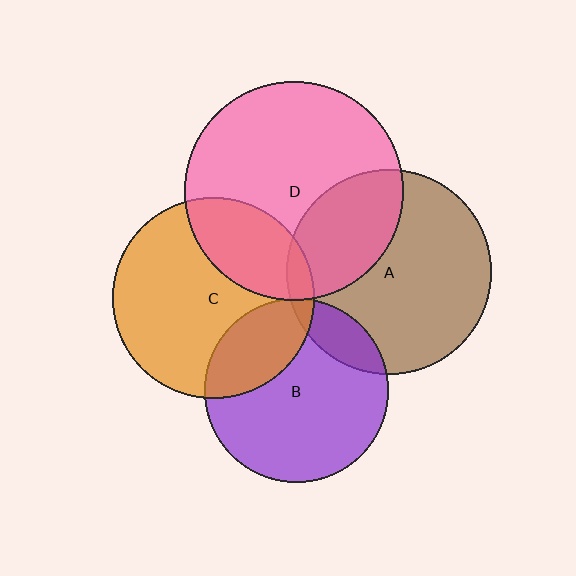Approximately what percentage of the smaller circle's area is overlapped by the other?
Approximately 25%.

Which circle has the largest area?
Circle D (pink).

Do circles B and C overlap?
Yes.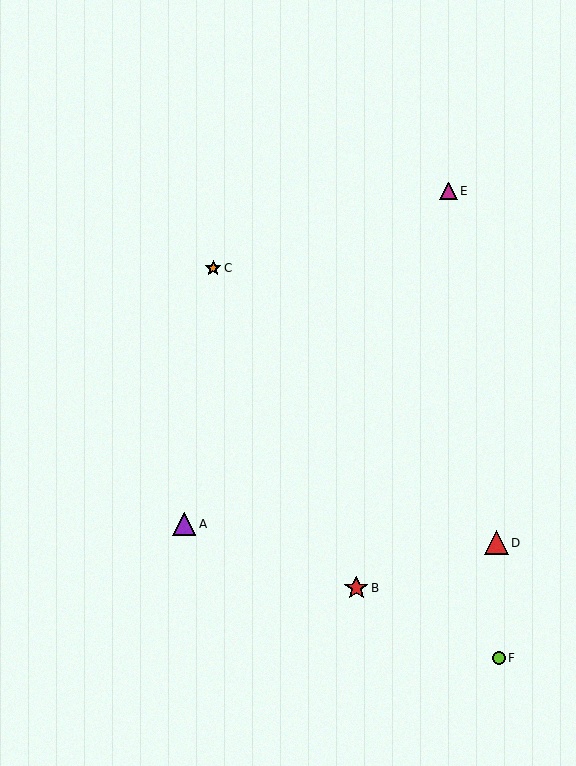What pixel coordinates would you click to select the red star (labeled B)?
Click at (356, 588) to select the red star B.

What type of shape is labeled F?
Shape F is a lime circle.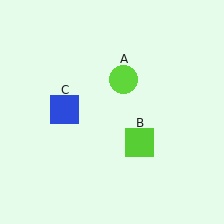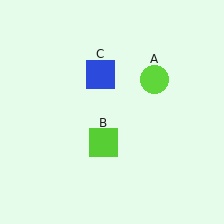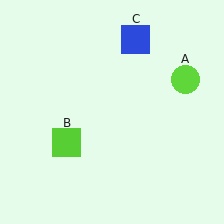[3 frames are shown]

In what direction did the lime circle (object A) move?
The lime circle (object A) moved right.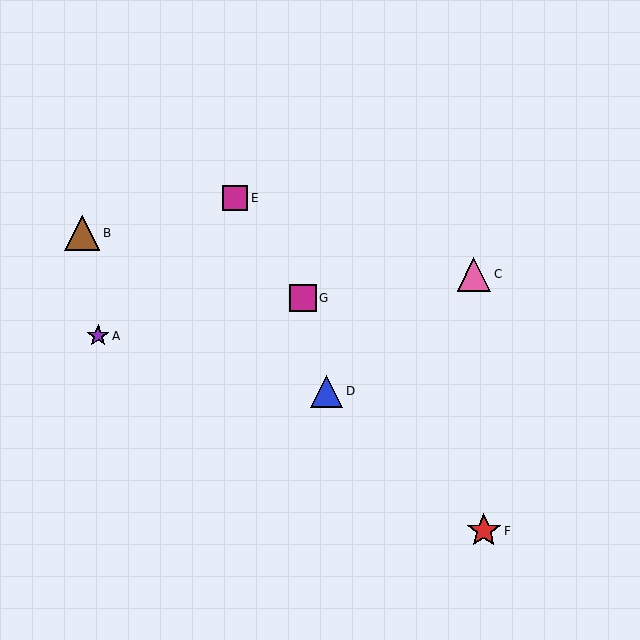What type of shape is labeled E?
Shape E is a magenta square.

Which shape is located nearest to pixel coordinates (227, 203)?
The magenta square (labeled E) at (235, 198) is nearest to that location.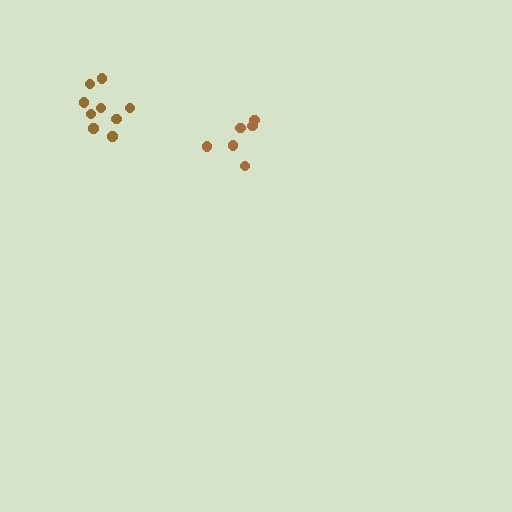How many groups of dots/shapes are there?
There are 2 groups.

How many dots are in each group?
Group 1: 9 dots, Group 2: 6 dots (15 total).